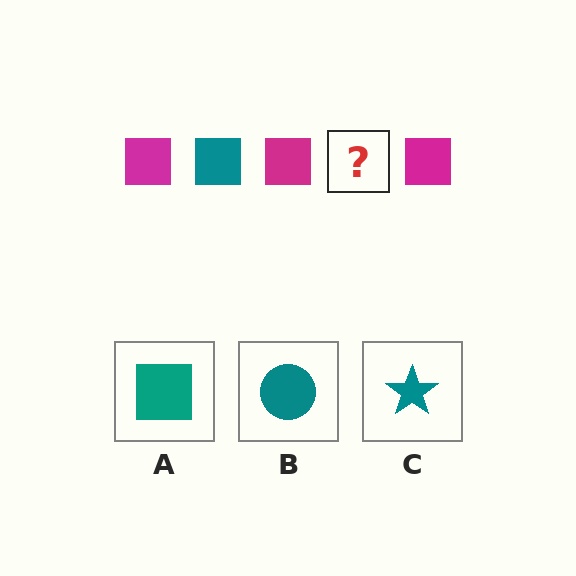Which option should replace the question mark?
Option A.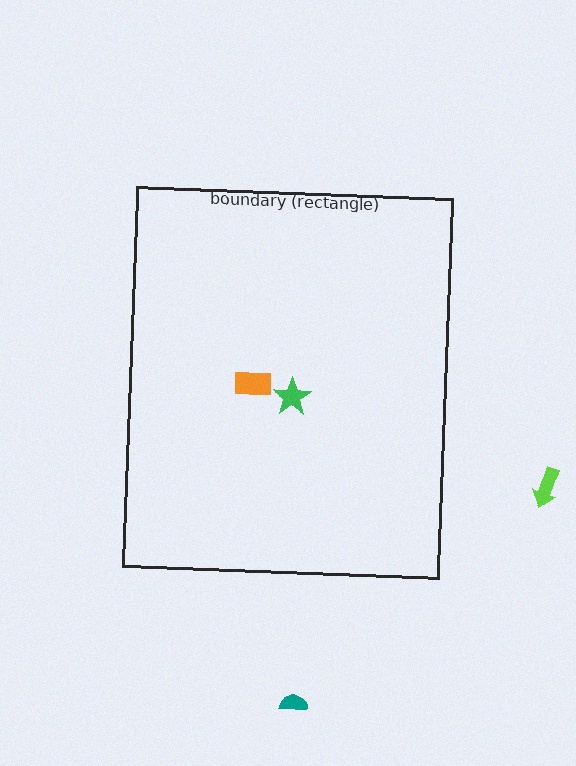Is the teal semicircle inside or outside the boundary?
Outside.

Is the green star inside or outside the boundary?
Inside.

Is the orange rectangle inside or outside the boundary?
Inside.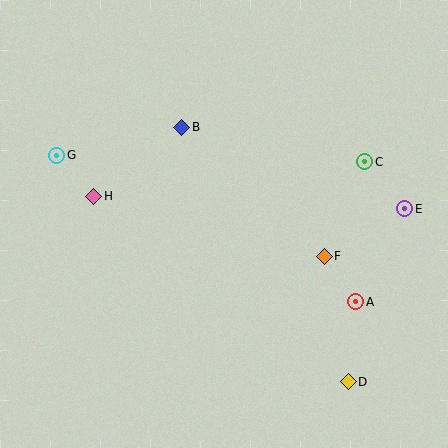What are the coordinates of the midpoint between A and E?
The midpoint between A and E is at (380, 255).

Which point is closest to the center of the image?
Point B at (182, 127) is closest to the center.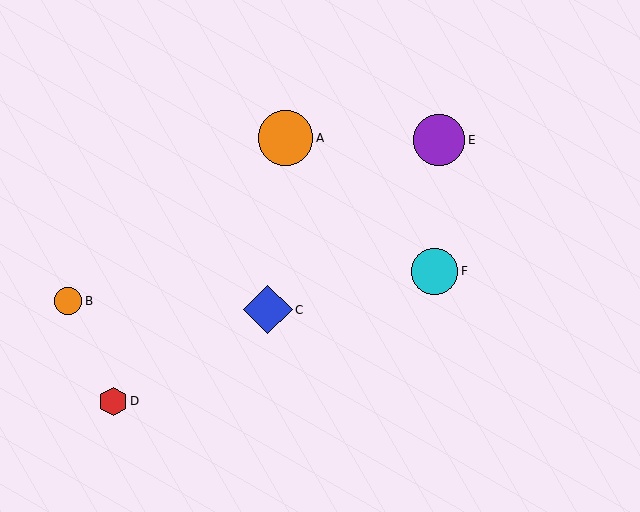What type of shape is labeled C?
Shape C is a blue diamond.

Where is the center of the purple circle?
The center of the purple circle is at (439, 140).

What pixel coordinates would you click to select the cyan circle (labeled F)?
Click at (435, 271) to select the cyan circle F.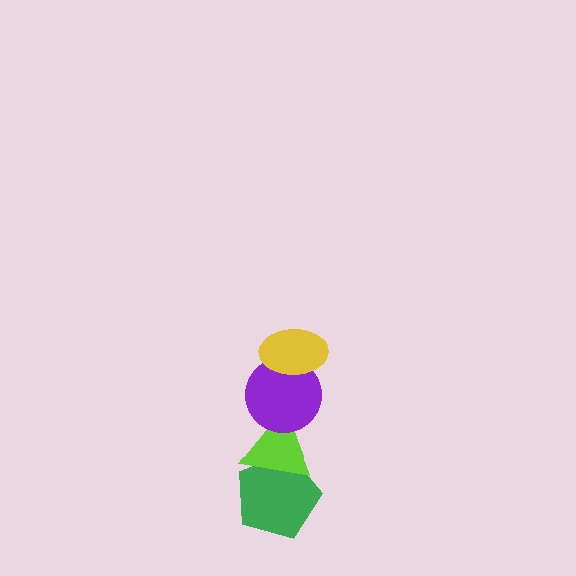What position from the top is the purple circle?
The purple circle is 2nd from the top.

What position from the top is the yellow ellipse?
The yellow ellipse is 1st from the top.